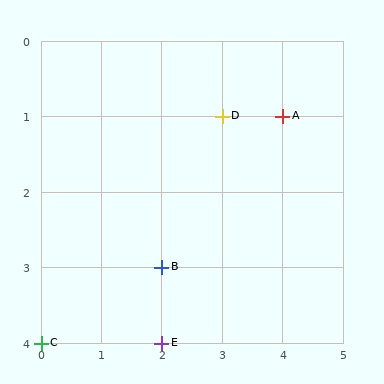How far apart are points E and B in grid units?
Points E and B are 1 row apart.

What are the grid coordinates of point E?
Point E is at grid coordinates (2, 4).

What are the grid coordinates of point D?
Point D is at grid coordinates (3, 1).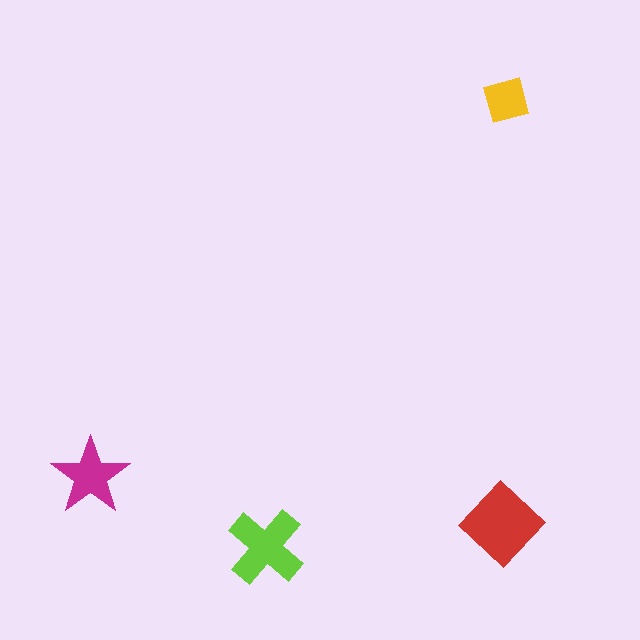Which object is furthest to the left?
The magenta star is leftmost.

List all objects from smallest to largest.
The yellow square, the magenta star, the lime cross, the red diamond.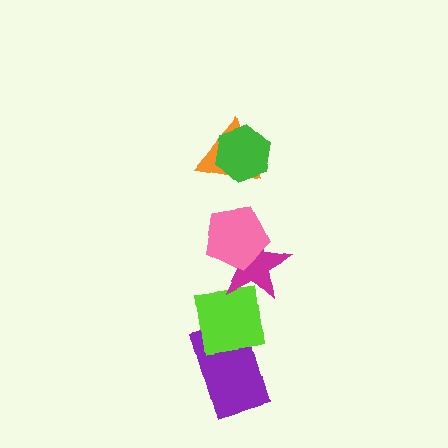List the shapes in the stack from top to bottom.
From top to bottom: the green hexagon, the orange triangle, the pink pentagon, the magenta star, the lime square, the purple rectangle.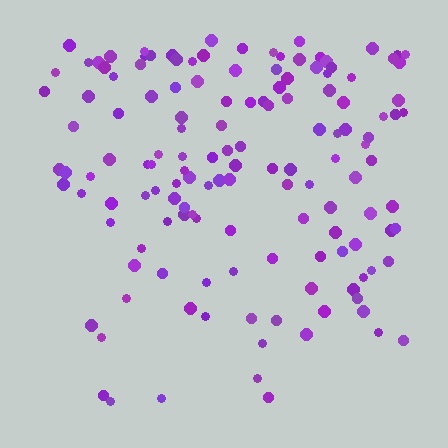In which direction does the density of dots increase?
From bottom to top, with the top side densest.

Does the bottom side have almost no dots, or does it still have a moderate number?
Still a moderate number, just noticeably fewer than the top.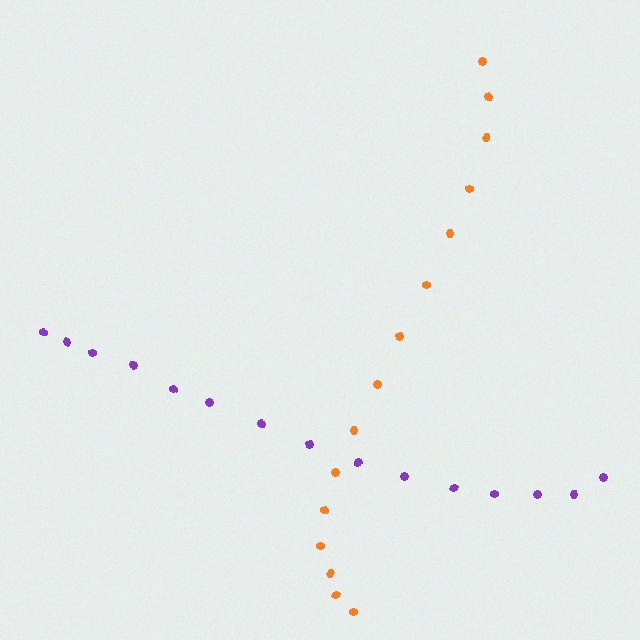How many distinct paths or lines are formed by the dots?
There are 2 distinct paths.